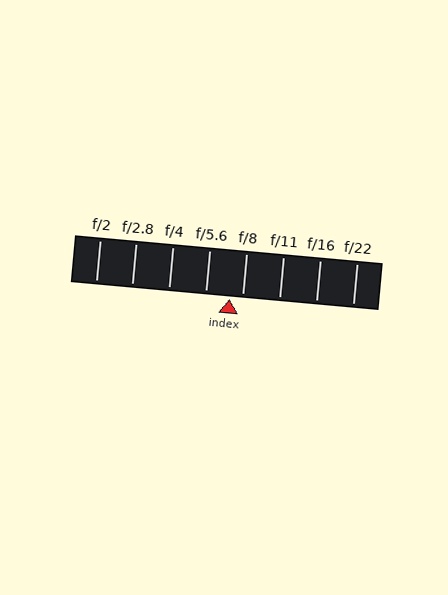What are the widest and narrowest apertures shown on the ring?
The widest aperture shown is f/2 and the narrowest is f/22.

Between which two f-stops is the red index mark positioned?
The index mark is between f/5.6 and f/8.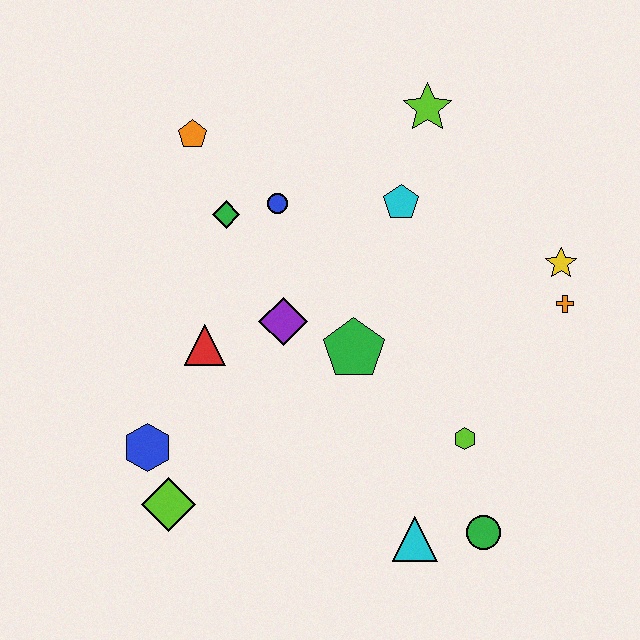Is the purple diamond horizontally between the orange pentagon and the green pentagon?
Yes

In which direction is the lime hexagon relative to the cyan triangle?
The lime hexagon is above the cyan triangle.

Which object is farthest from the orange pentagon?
The green circle is farthest from the orange pentagon.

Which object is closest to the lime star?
The cyan pentagon is closest to the lime star.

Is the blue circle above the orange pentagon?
No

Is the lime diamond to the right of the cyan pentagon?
No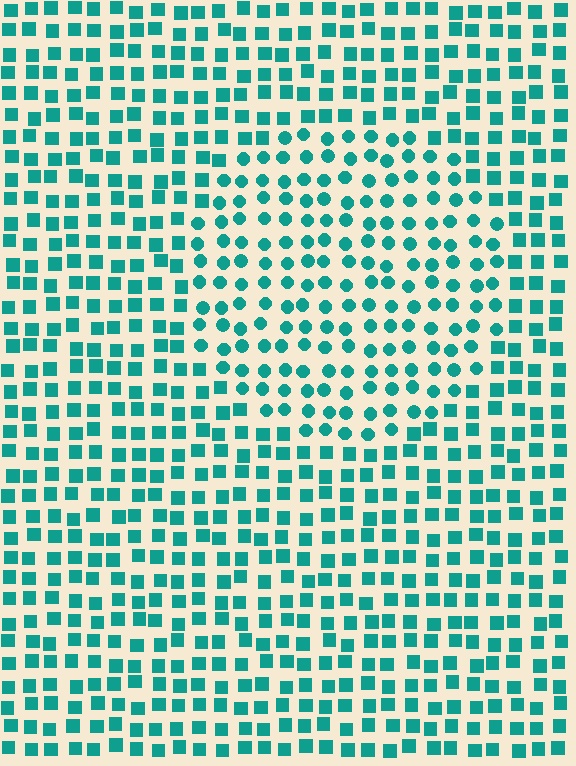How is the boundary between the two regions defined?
The boundary is defined by a change in element shape: circles inside vs. squares outside. All elements share the same color and spacing.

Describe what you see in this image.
The image is filled with small teal elements arranged in a uniform grid. A circle-shaped region contains circles, while the surrounding area contains squares. The boundary is defined purely by the change in element shape.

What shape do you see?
I see a circle.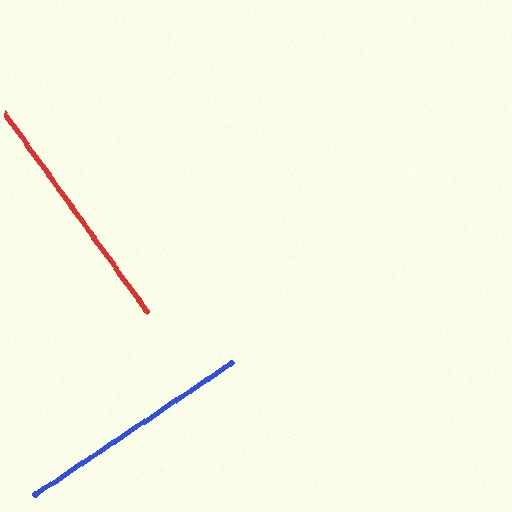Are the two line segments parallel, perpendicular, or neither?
Perpendicular — they meet at approximately 88°.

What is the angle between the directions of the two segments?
Approximately 88 degrees.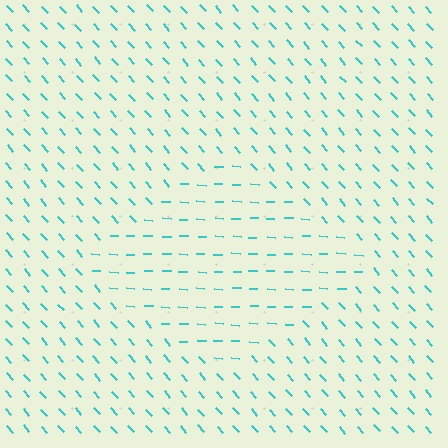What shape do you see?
I see a diamond.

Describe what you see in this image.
The image is filled with small cyan line segments. A diamond region in the image has lines oriented differently from the surrounding lines, creating a visible texture boundary.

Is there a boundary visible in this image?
Yes, there is a texture boundary formed by a change in line orientation.